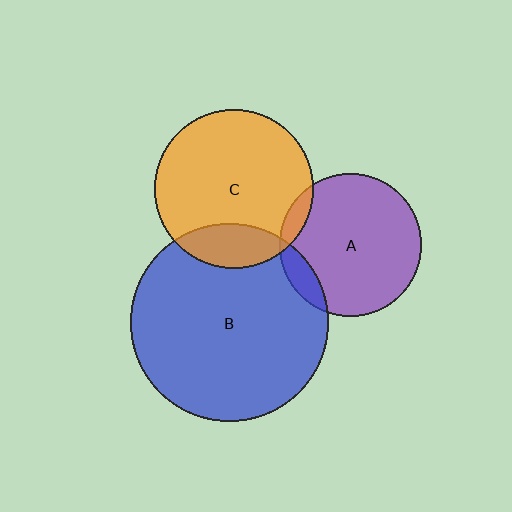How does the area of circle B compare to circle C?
Approximately 1.6 times.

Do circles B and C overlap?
Yes.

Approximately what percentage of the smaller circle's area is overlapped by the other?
Approximately 20%.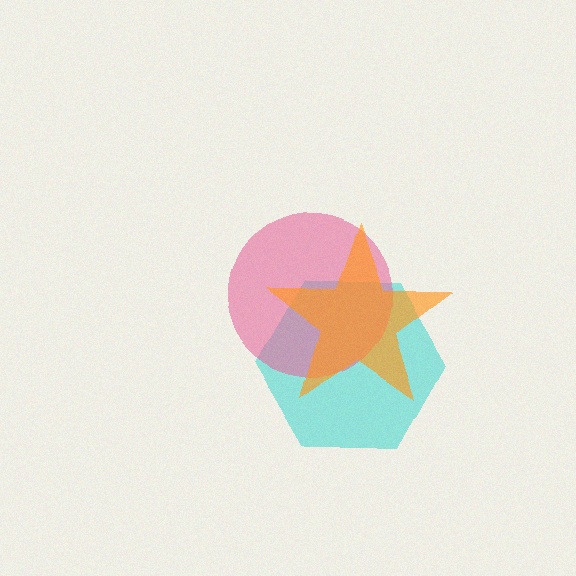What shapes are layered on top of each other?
The layered shapes are: a cyan hexagon, a pink circle, an orange star.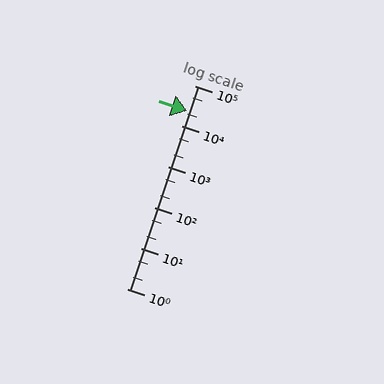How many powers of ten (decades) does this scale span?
The scale spans 5 decades, from 1 to 100000.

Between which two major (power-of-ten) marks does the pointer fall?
The pointer is between 10000 and 100000.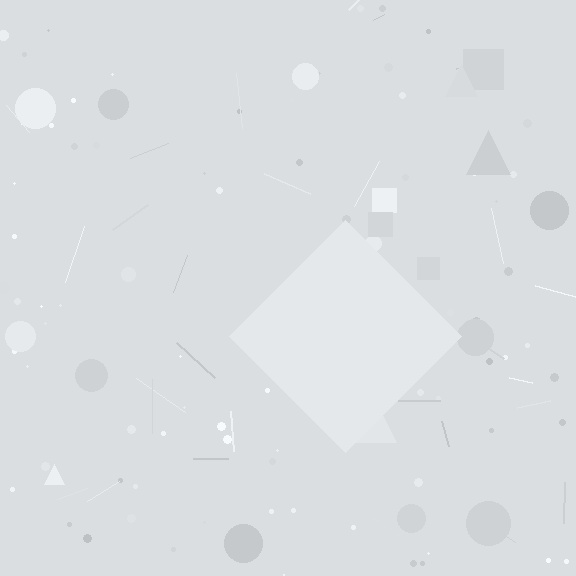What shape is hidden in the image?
A diamond is hidden in the image.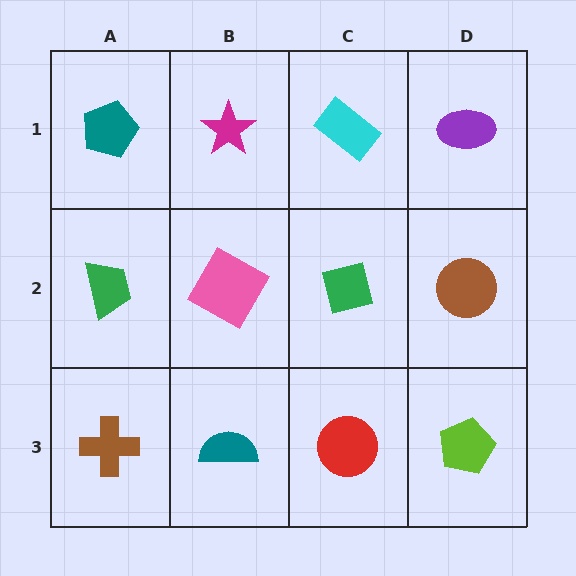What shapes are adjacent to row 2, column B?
A magenta star (row 1, column B), a teal semicircle (row 3, column B), a green trapezoid (row 2, column A), a green square (row 2, column C).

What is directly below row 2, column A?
A brown cross.